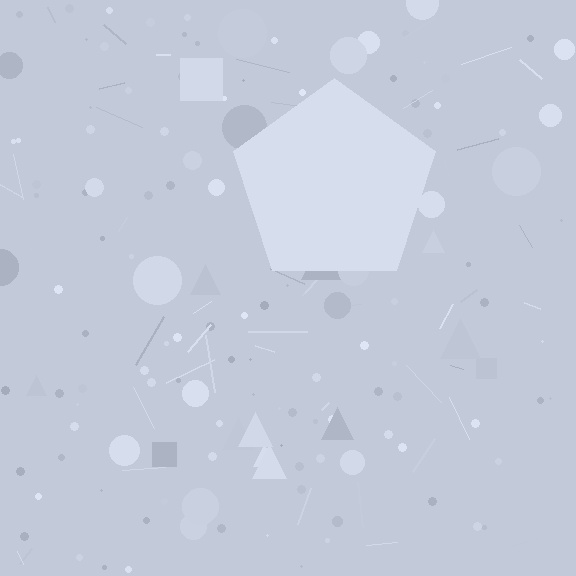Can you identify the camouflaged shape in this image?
The camouflaged shape is a pentagon.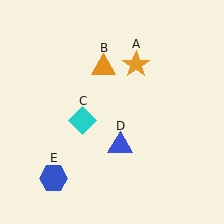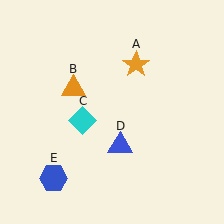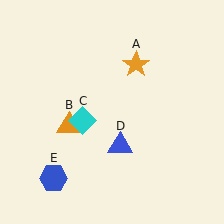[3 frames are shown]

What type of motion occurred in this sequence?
The orange triangle (object B) rotated counterclockwise around the center of the scene.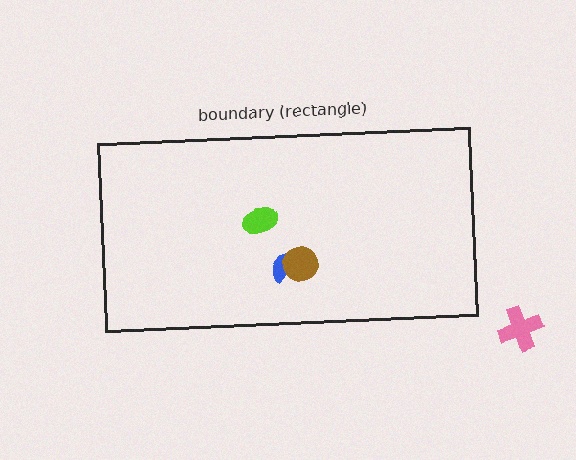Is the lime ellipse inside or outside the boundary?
Inside.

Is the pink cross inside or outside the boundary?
Outside.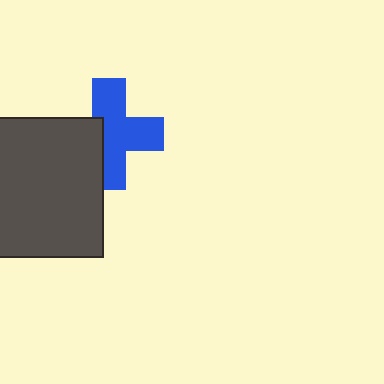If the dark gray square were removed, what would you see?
You would see the complete blue cross.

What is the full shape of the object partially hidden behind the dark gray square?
The partially hidden object is a blue cross.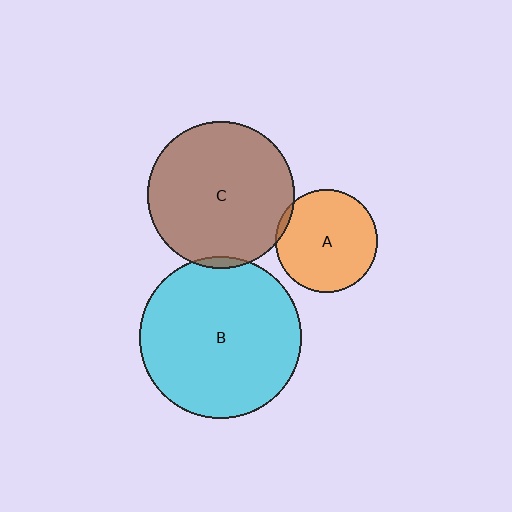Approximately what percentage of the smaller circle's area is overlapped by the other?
Approximately 5%.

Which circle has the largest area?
Circle B (cyan).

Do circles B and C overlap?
Yes.